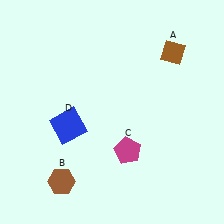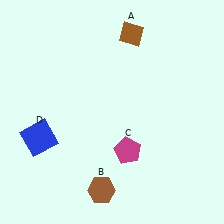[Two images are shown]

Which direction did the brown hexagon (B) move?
The brown hexagon (B) moved right.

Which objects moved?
The objects that moved are: the brown diamond (A), the brown hexagon (B), the blue square (D).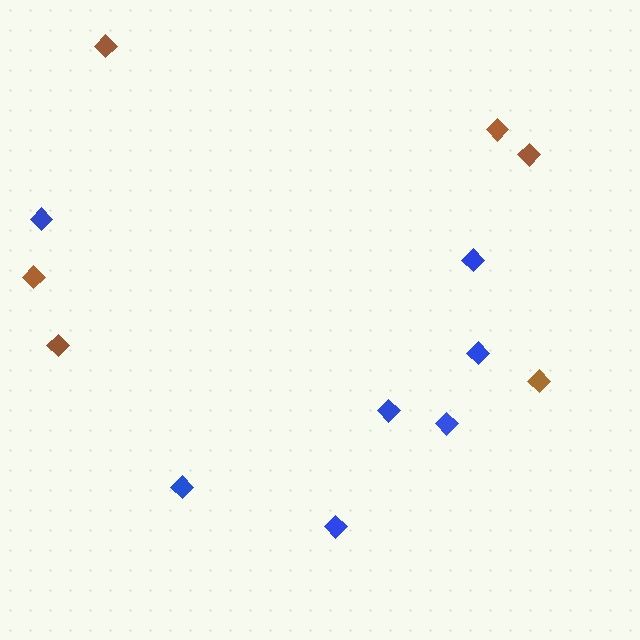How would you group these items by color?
There are 2 groups: one group of brown diamonds (6) and one group of blue diamonds (7).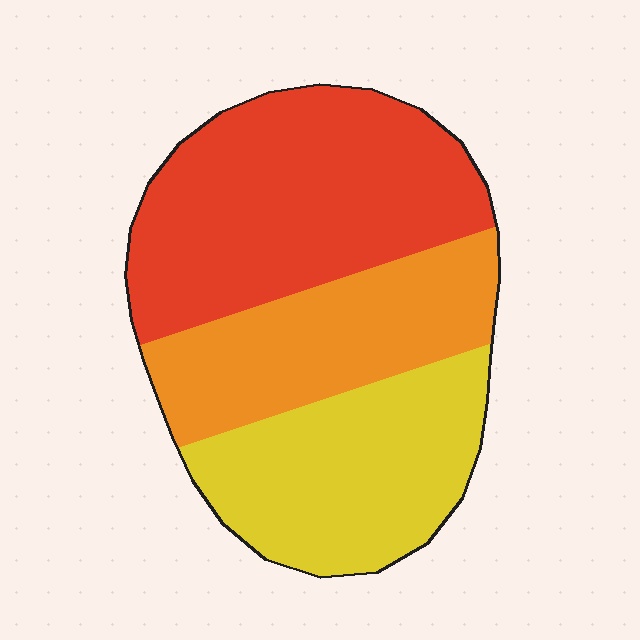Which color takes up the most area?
Red, at roughly 40%.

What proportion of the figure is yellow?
Yellow takes up about one third (1/3) of the figure.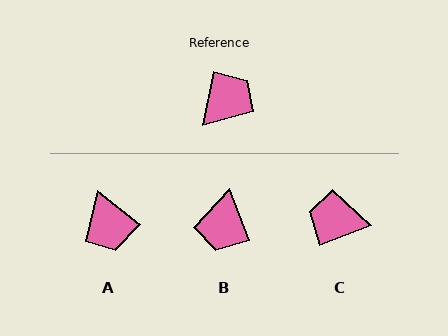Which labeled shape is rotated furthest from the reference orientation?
B, about 148 degrees away.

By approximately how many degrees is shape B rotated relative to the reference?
Approximately 148 degrees clockwise.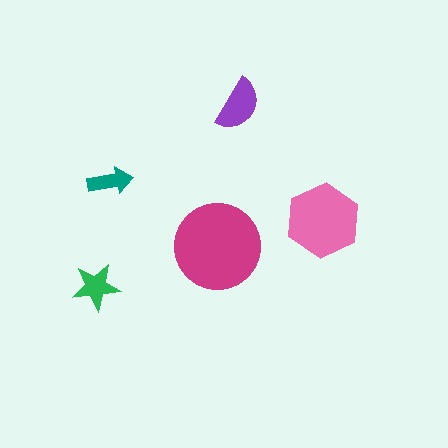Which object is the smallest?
The teal arrow.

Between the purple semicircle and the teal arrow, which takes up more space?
The purple semicircle.